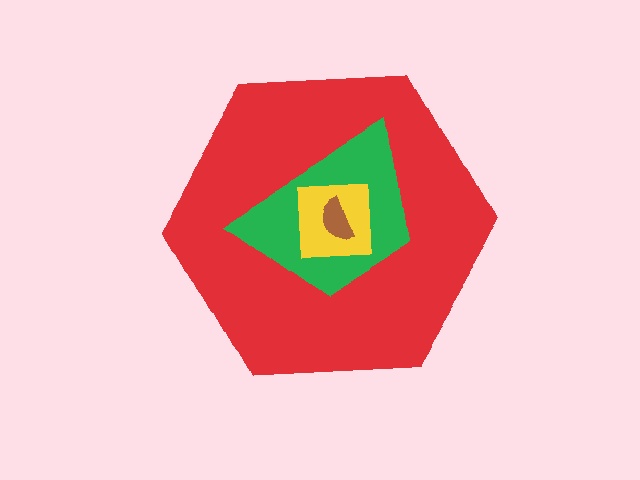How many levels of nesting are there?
4.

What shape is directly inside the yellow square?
The brown semicircle.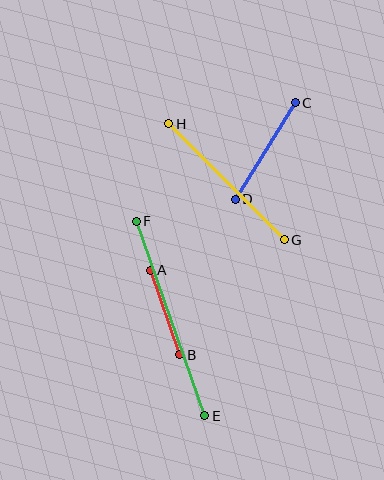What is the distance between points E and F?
The distance is approximately 206 pixels.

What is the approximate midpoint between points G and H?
The midpoint is at approximately (226, 182) pixels.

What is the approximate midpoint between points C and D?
The midpoint is at approximately (265, 151) pixels.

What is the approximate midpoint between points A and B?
The midpoint is at approximately (165, 313) pixels.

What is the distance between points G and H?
The distance is approximately 164 pixels.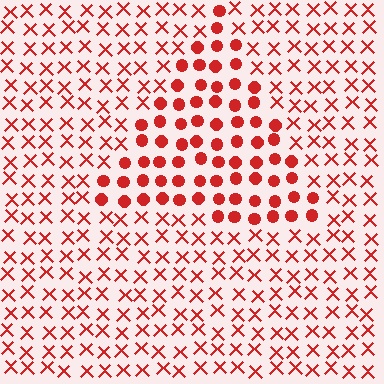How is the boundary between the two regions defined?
The boundary is defined by a change in element shape: circles inside vs. X marks outside. All elements share the same color and spacing.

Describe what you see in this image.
The image is filled with small red elements arranged in a uniform grid. A triangle-shaped region contains circles, while the surrounding area contains X marks. The boundary is defined purely by the change in element shape.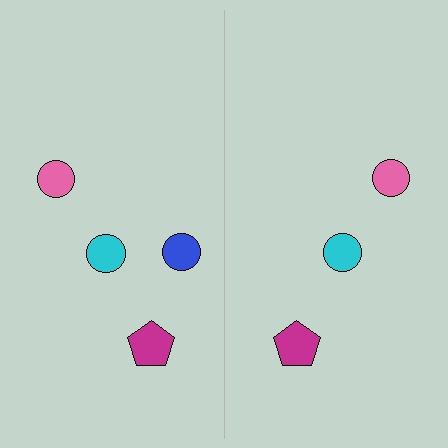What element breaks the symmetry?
A blue circle is missing from the right side.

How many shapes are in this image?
There are 7 shapes in this image.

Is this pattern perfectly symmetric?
No, the pattern is not perfectly symmetric. A blue circle is missing from the right side.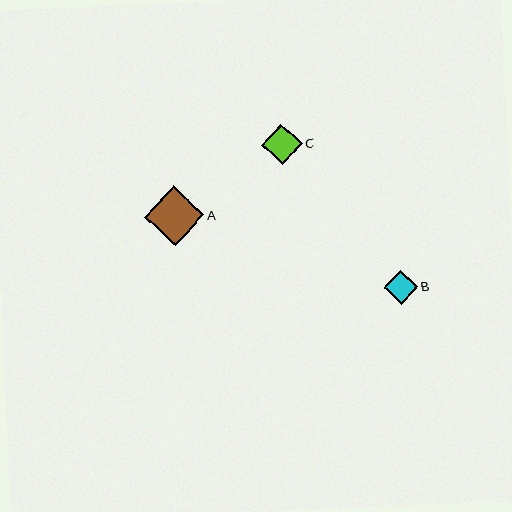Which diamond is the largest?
Diamond A is the largest with a size of approximately 60 pixels.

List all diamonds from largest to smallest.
From largest to smallest: A, C, B.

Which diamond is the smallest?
Diamond B is the smallest with a size of approximately 34 pixels.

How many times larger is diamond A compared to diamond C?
Diamond A is approximately 1.5 times the size of diamond C.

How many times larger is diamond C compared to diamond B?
Diamond C is approximately 1.2 times the size of diamond B.